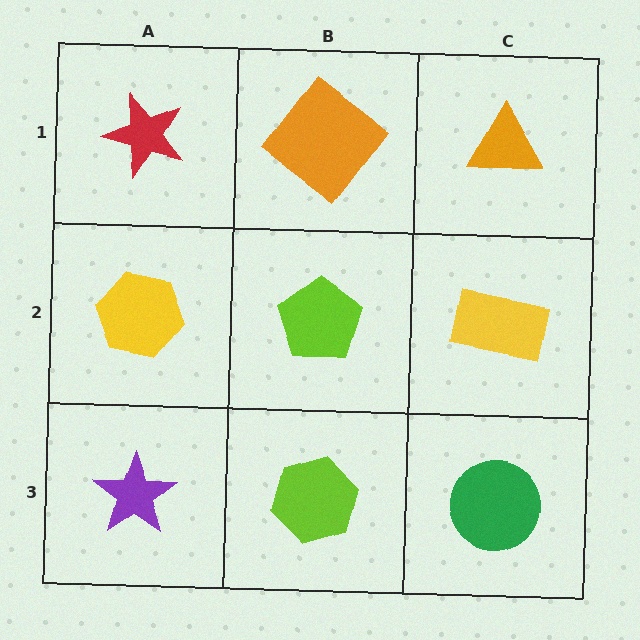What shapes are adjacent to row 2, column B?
An orange diamond (row 1, column B), a lime hexagon (row 3, column B), a yellow hexagon (row 2, column A), a yellow rectangle (row 2, column C).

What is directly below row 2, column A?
A purple star.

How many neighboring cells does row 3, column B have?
3.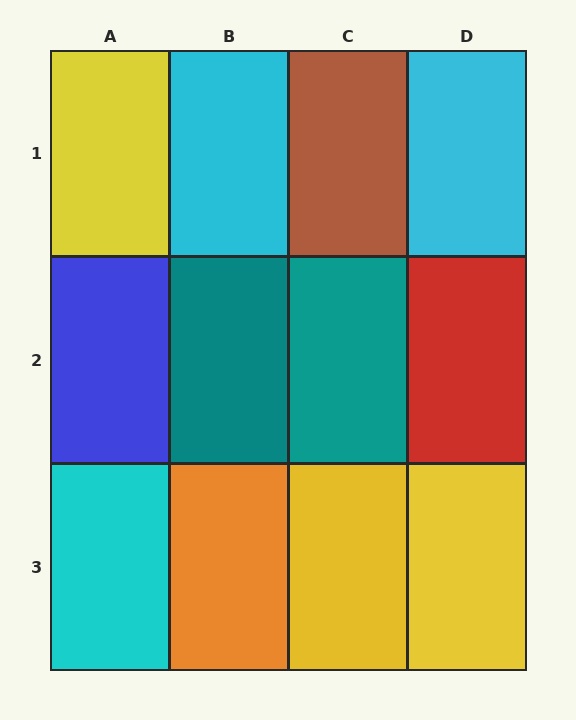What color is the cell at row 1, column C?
Brown.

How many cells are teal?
2 cells are teal.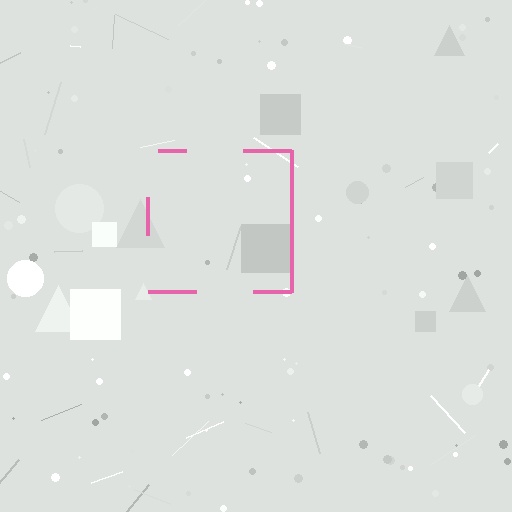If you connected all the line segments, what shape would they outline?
They would outline a square.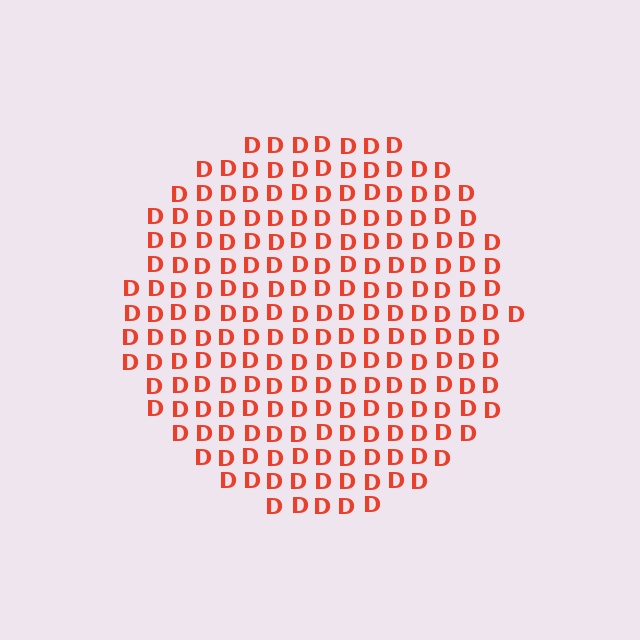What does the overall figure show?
The overall figure shows a circle.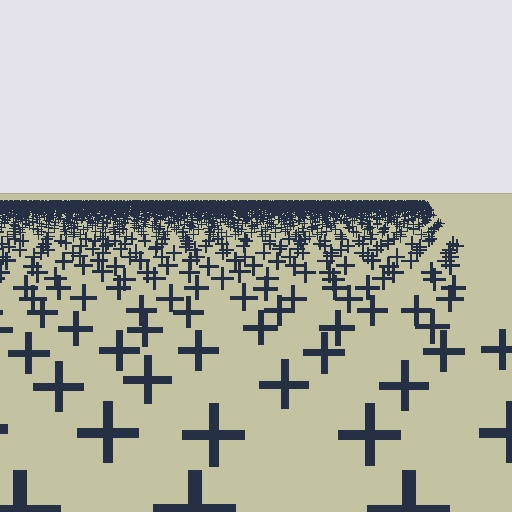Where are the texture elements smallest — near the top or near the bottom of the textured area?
Near the top.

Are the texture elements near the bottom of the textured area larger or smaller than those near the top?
Larger. Near the bottom, elements are closer to the viewer and appear at a bigger on-screen size.